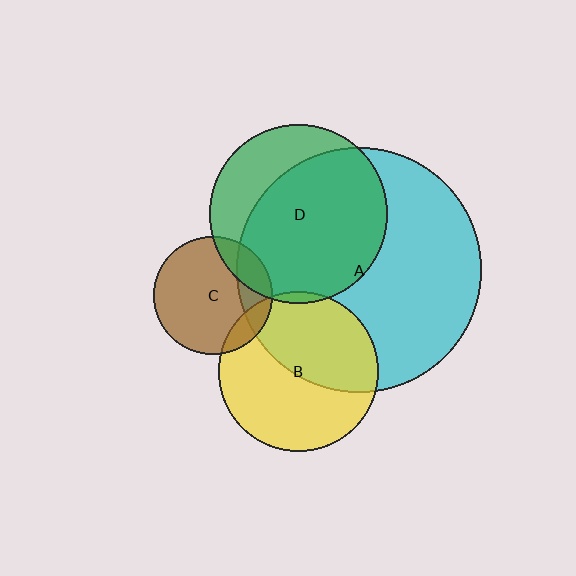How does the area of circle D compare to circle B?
Approximately 1.2 times.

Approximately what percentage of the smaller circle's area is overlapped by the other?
Approximately 45%.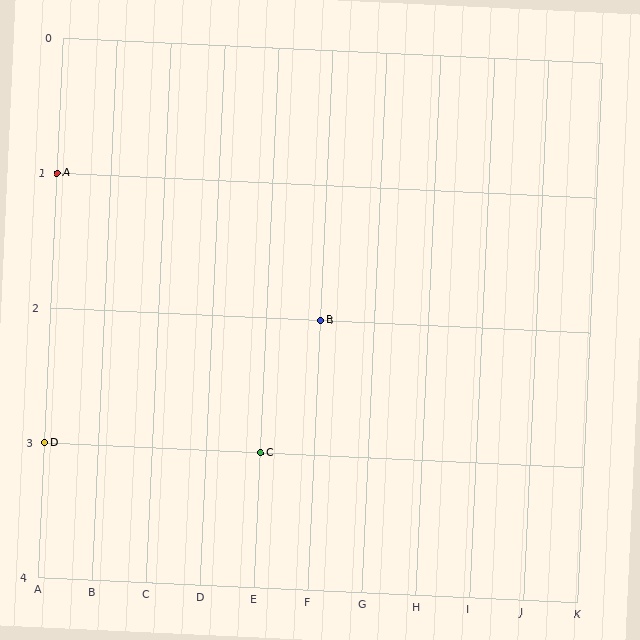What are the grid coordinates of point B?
Point B is at grid coordinates (F, 2).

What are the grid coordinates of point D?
Point D is at grid coordinates (A, 3).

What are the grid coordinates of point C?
Point C is at grid coordinates (E, 3).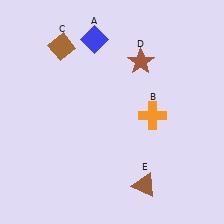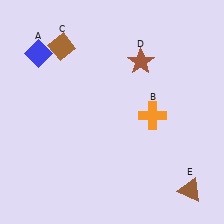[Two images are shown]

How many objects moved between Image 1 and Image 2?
2 objects moved between the two images.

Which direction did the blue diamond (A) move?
The blue diamond (A) moved left.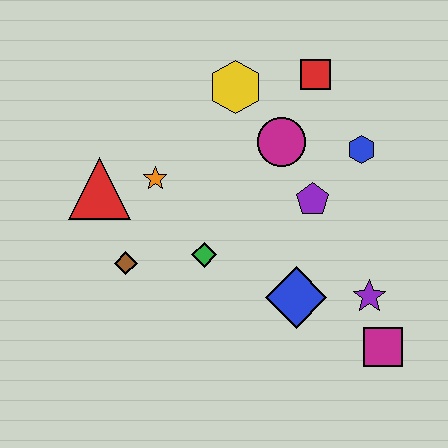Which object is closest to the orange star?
The red triangle is closest to the orange star.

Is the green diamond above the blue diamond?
Yes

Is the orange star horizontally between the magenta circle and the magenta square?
No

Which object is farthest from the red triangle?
The magenta square is farthest from the red triangle.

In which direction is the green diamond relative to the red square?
The green diamond is below the red square.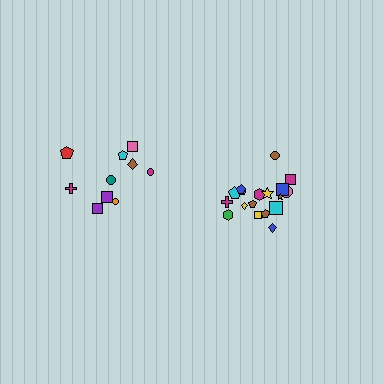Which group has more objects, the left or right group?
The right group.